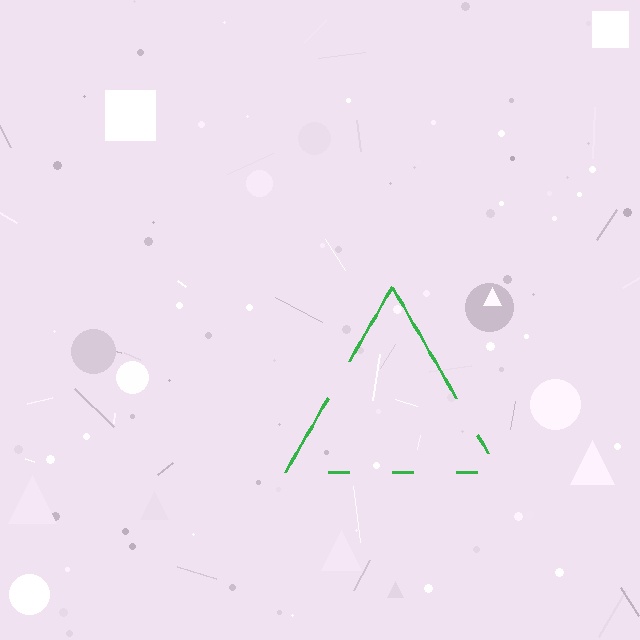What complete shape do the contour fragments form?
The contour fragments form a triangle.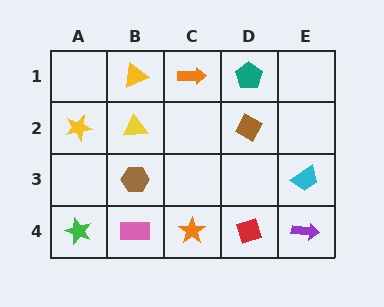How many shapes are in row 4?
5 shapes.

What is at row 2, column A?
A yellow star.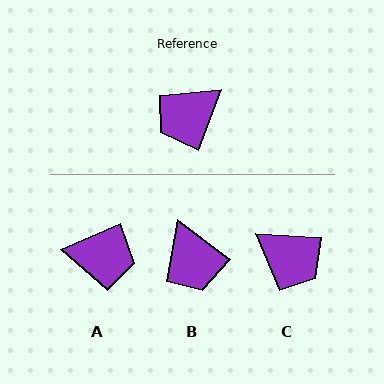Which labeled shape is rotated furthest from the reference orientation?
A, about 134 degrees away.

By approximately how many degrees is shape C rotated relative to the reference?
Approximately 107 degrees counter-clockwise.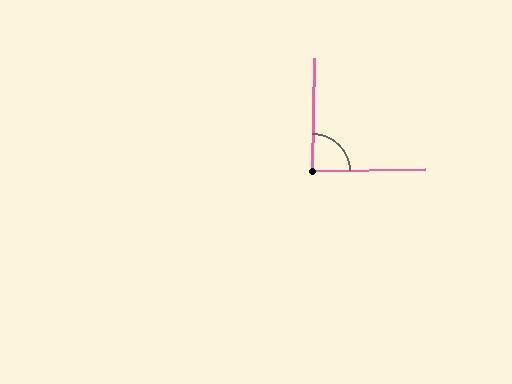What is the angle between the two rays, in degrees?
Approximately 87 degrees.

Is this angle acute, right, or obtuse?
It is approximately a right angle.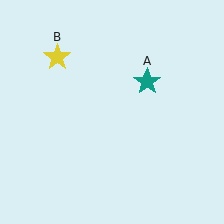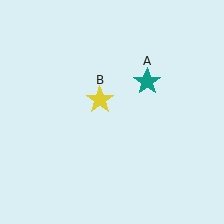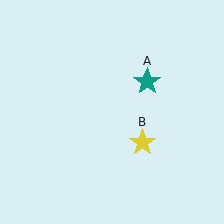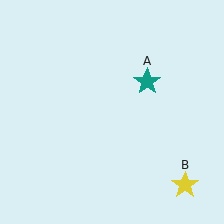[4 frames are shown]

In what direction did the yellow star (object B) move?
The yellow star (object B) moved down and to the right.